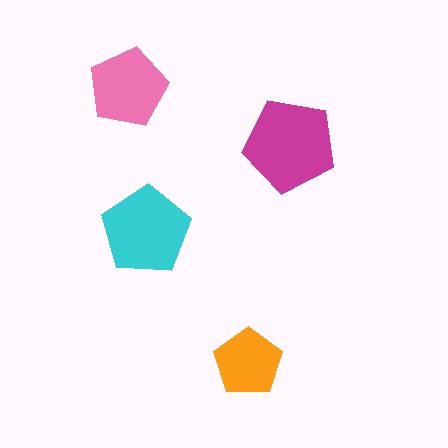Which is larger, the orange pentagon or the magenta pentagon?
The magenta one.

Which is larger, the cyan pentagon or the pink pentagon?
The cyan one.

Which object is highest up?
The pink pentagon is topmost.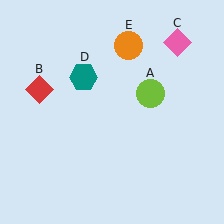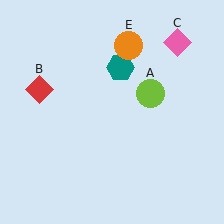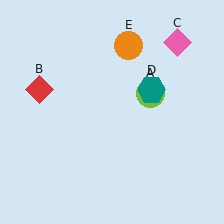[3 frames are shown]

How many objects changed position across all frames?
1 object changed position: teal hexagon (object D).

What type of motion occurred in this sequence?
The teal hexagon (object D) rotated clockwise around the center of the scene.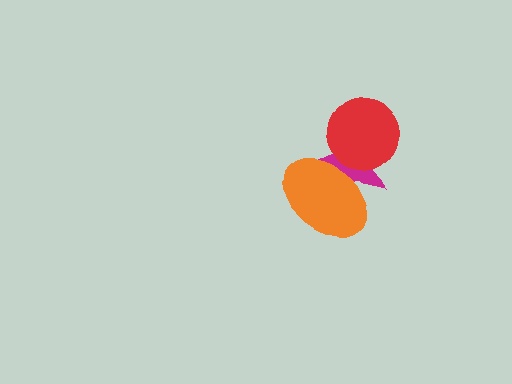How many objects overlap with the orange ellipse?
2 objects overlap with the orange ellipse.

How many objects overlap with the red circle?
2 objects overlap with the red circle.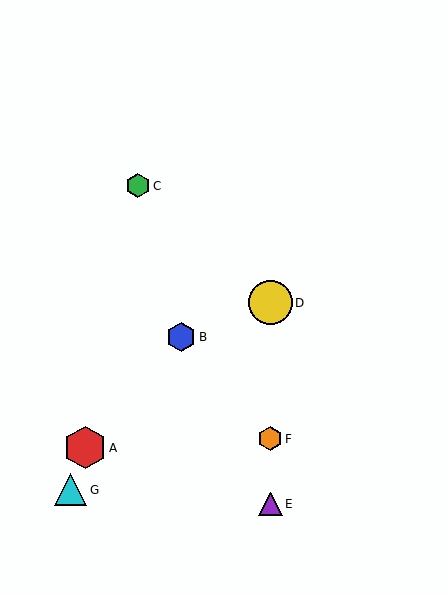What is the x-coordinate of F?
Object F is at x≈270.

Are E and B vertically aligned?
No, E is at x≈270 and B is at x≈181.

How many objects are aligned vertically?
3 objects (D, E, F) are aligned vertically.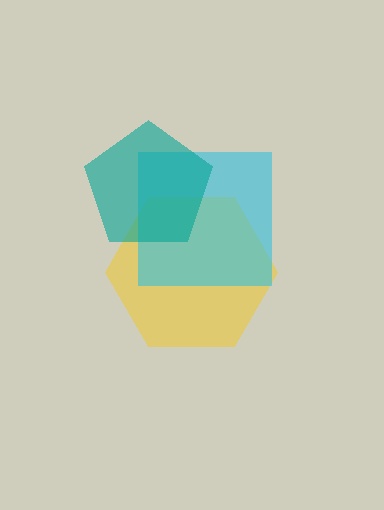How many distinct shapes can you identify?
There are 3 distinct shapes: a yellow hexagon, a cyan square, a teal pentagon.